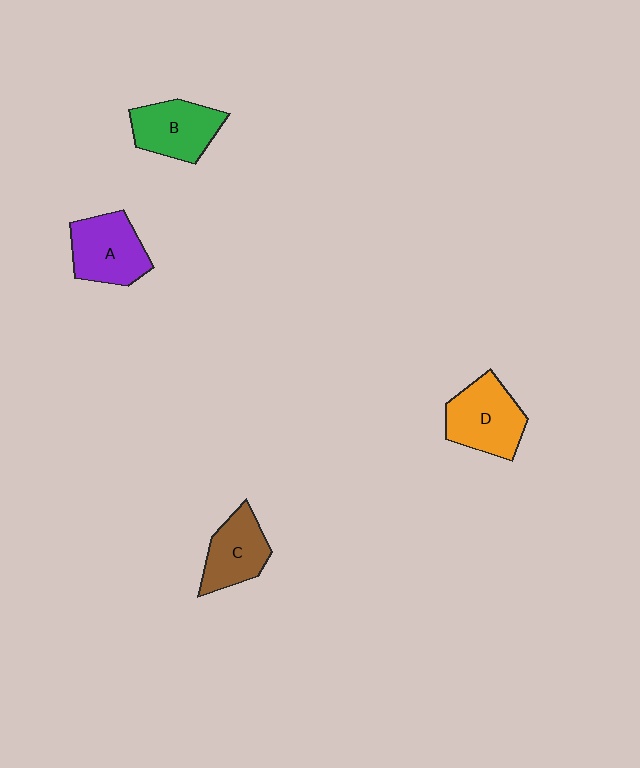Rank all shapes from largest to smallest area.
From largest to smallest: D (orange), A (purple), B (green), C (brown).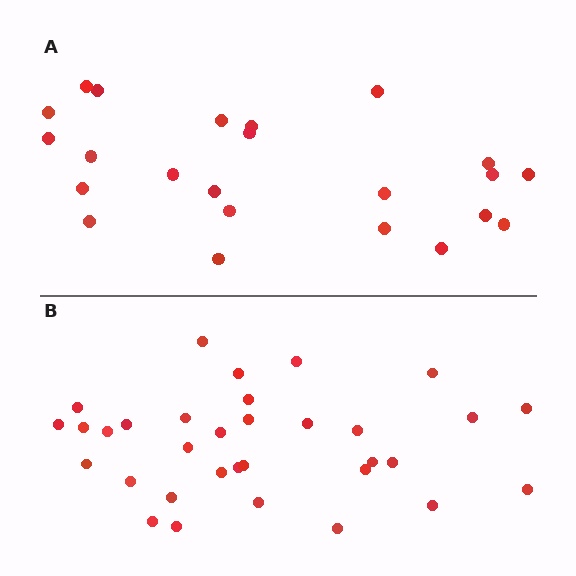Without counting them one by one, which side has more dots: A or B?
Region B (the bottom region) has more dots.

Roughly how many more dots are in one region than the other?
Region B has roughly 10 or so more dots than region A.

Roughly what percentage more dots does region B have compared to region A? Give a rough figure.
About 45% more.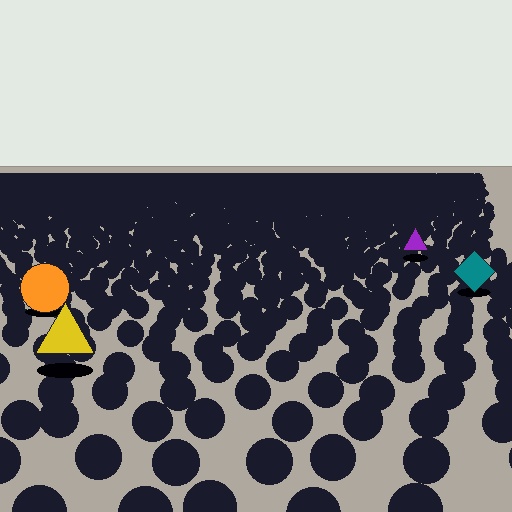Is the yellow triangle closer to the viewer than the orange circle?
Yes. The yellow triangle is closer — you can tell from the texture gradient: the ground texture is coarser near it.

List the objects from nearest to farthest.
From nearest to farthest: the yellow triangle, the orange circle, the teal diamond, the purple triangle.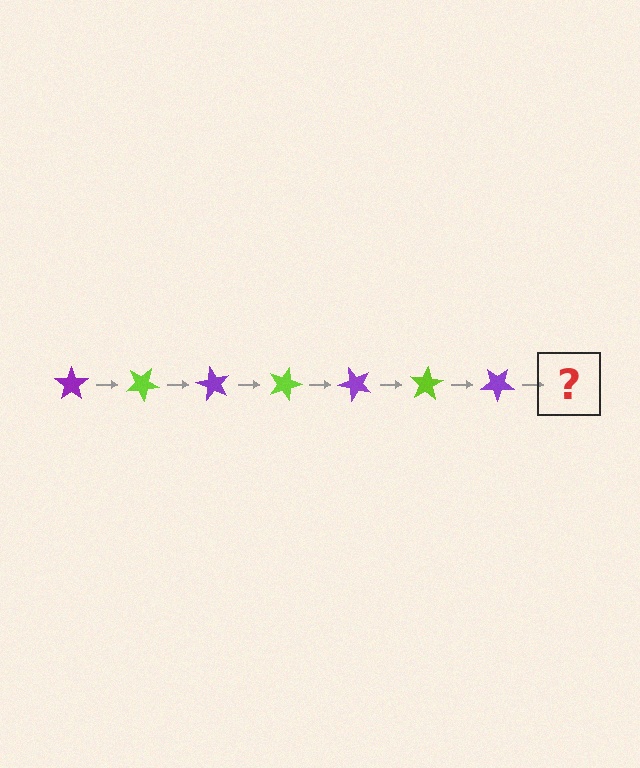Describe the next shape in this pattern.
It should be a lime star, rotated 210 degrees from the start.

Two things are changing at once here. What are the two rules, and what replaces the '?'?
The two rules are that it rotates 30 degrees each step and the color cycles through purple and lime. The '?' should be a lime star, rotated 210 degrees from the start.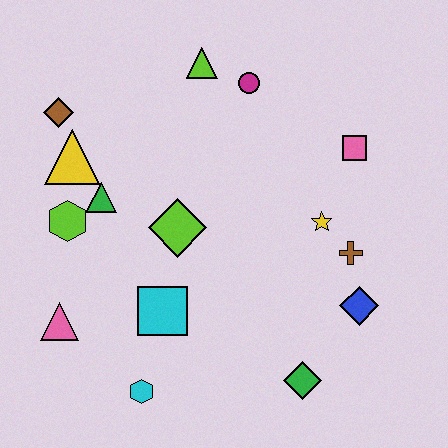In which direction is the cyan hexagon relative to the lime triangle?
The cyan hexagon is below the lime triangle.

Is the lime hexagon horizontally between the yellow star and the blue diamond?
No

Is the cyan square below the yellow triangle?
Yes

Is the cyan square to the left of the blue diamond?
Yes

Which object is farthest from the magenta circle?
The cyan hexagon is farthest from the magenta circle.